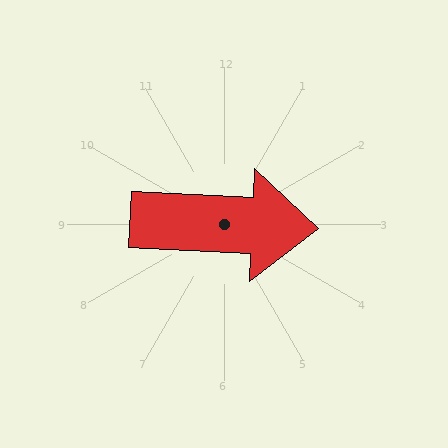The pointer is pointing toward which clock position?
Roughly 3 o'clock.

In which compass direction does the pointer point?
East.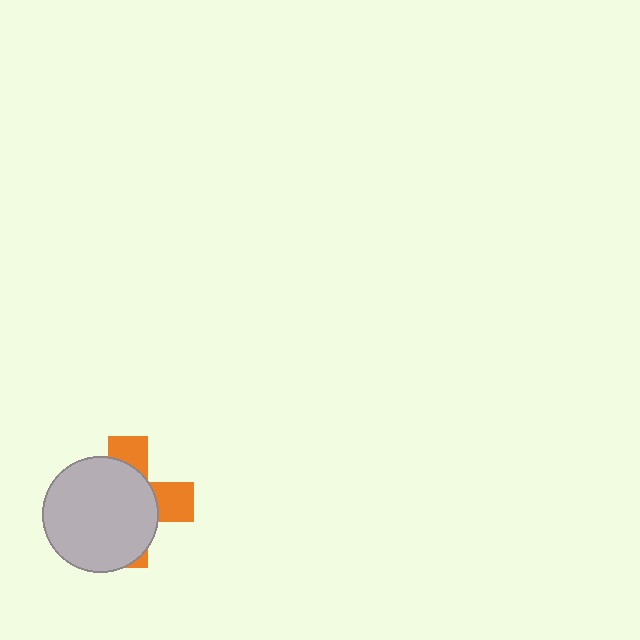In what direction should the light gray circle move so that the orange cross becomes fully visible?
The light gray circle should move toward the lower-left. That is the shortest direction to clear the overlap and leave the orange cross fully visible.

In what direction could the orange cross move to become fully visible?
The orange cross could move toward the upper-right. That would shift it out from behind the light gray circle entirely.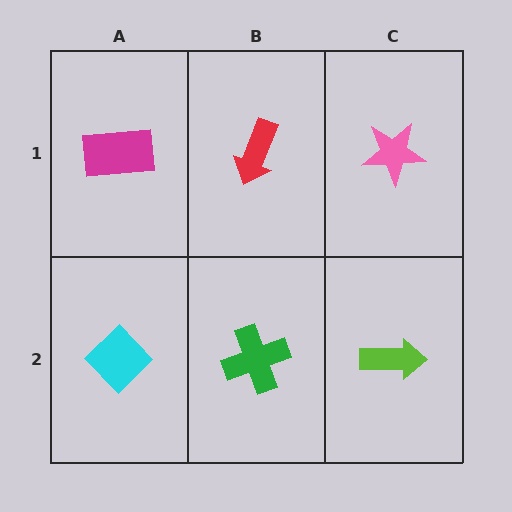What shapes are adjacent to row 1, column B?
A green cross (row 2, column B), a magenta rectangle (row 1, column A), a pink star (row 1, column C).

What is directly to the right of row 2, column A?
A green cross.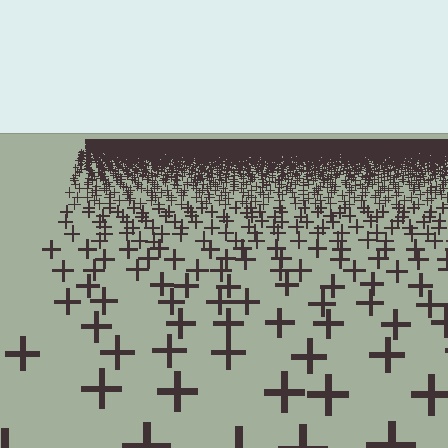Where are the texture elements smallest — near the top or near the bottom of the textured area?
Near the top.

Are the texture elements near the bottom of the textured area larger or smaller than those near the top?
Larger. Near the bottom, elements are closer to the viewer and appear at a bigger on-screen size.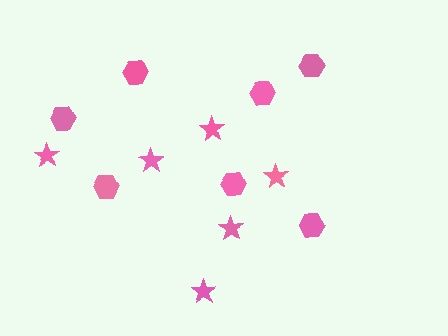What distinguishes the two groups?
There are 2 groups: one group of hexagons (7) and one group of stars (6).